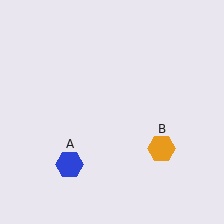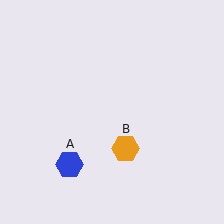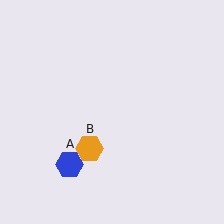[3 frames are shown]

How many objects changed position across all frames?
1 object changed position: orange hexagon (object B).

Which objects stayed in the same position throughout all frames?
Blue hexagon (object A) remained stationary.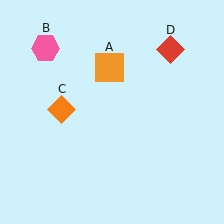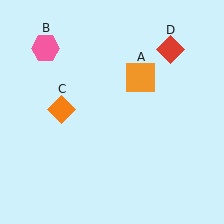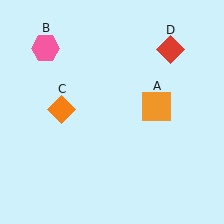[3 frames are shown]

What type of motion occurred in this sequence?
The orange square (object A) rotated clockwise around the center of the scene.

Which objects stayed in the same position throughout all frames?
Pink hexagon (object B) and orange diamond (object C) and red diamond (object D) remained stationary.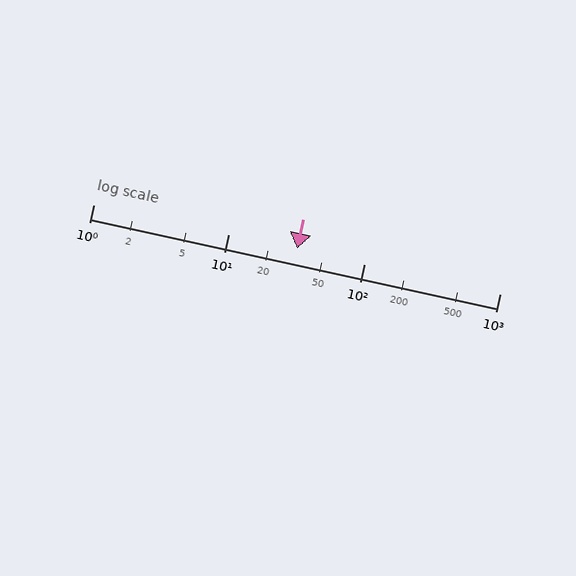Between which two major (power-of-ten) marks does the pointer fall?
The pointer is between 10 and 100.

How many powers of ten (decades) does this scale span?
The scale spans 3 decades, from 1 to 1000.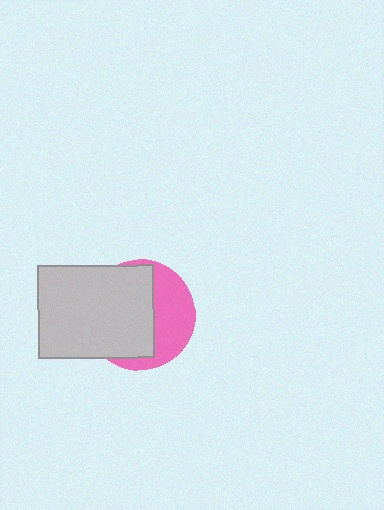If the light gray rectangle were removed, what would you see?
You would see the complete pink circle.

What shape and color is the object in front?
The object in front is a light gray rectangle.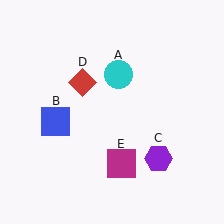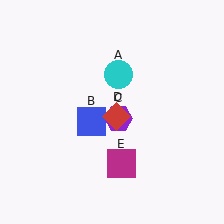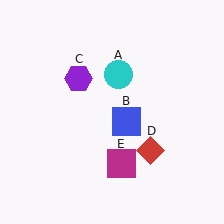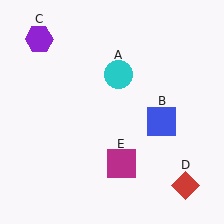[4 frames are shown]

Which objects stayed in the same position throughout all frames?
Cyan circle (object A) and magenta square (object E) remained stationary.